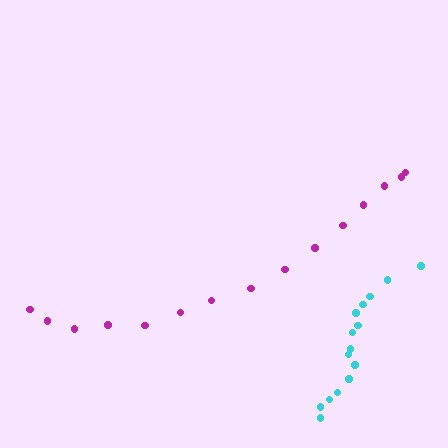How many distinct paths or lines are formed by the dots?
There are 2 distinct paths.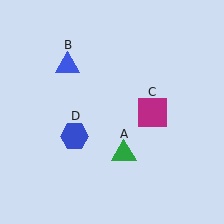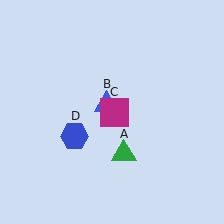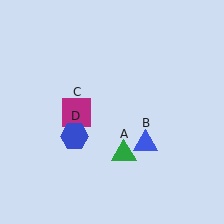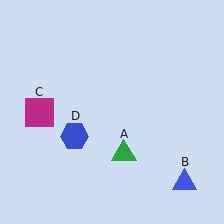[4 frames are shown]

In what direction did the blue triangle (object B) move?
The blue triangle (object B) moved down and to the right.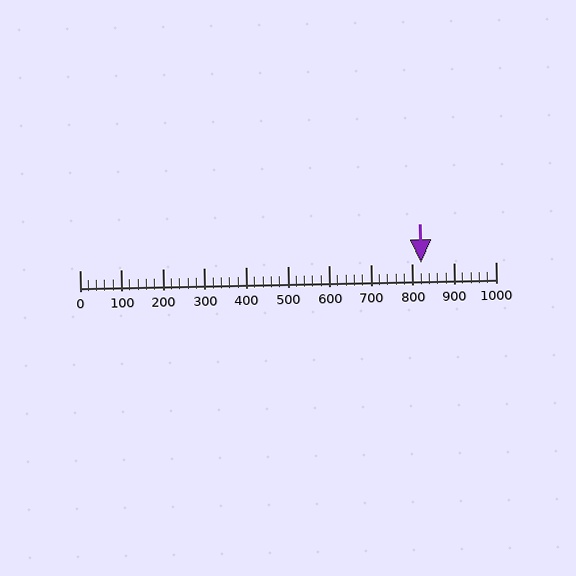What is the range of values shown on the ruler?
The ruler shows values from 0 to 1000.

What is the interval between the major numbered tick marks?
The major tick marks are spaced 100 units apart.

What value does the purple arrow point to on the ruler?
The purple arrow points to approximately 820.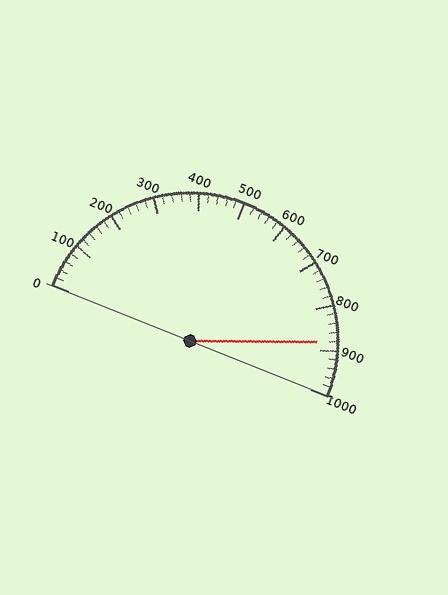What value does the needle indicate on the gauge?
The needle indicates approximately 880.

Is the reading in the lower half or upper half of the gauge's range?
The reading is in the upper half of the range (0 to 1000).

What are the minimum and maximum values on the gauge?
The gauge ranges from 0 to 1000.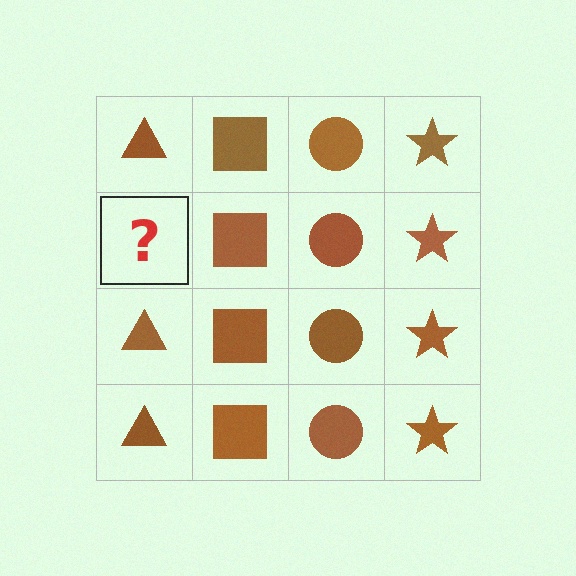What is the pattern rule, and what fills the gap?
The rule is that each column has a consistent shape. The gap should be filled with a brown triangle.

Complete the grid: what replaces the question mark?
The question mark should be replaced with a brown triangle.